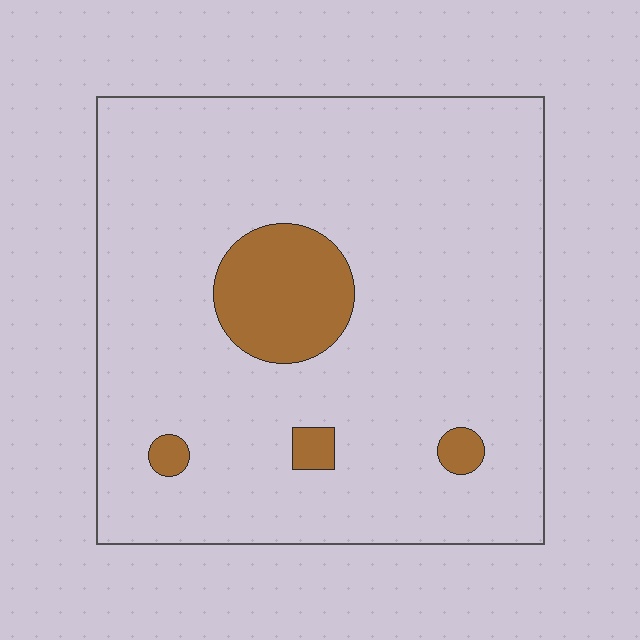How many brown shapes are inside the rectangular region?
4.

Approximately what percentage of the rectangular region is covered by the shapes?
Approximately 10%.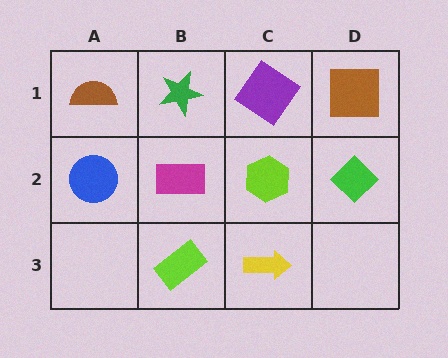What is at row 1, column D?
A brown square.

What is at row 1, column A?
A brown semicircle.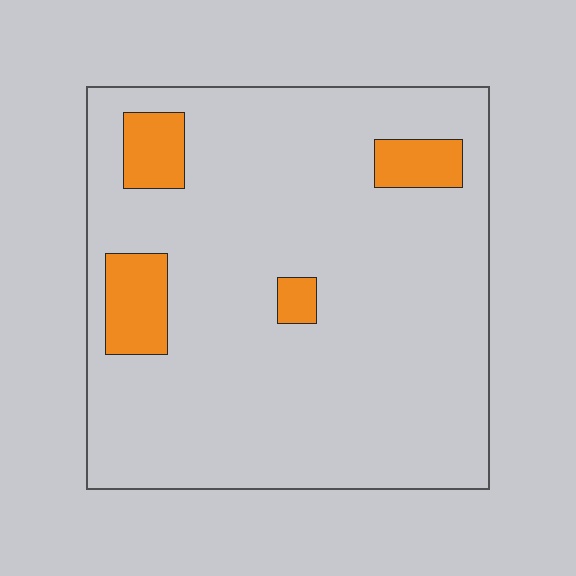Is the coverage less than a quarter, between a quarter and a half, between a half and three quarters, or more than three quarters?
Less than a quarter.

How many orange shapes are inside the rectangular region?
4.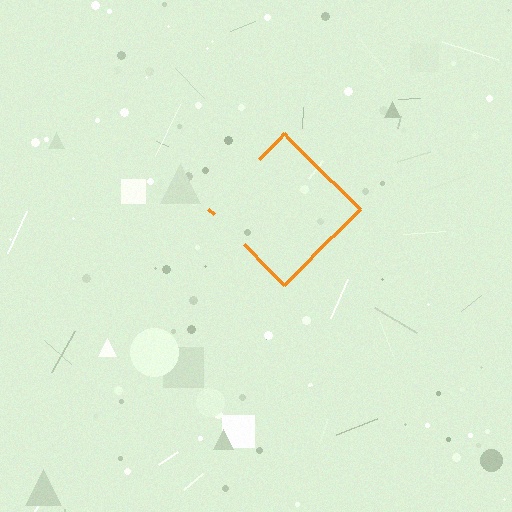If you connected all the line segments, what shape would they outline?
They would outline a diamond.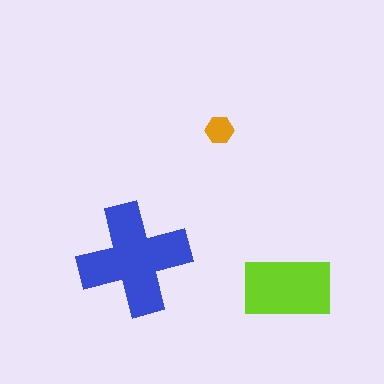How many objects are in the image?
There are 3 objects in the image.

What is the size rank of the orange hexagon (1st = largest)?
3rd.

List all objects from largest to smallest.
The blue cross, the lime rectangle, the orange hexagon.